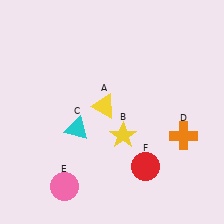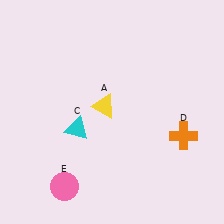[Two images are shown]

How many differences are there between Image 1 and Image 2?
There are 2 differences between the two images.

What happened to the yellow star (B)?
The yellow star (B) was removed in Image 2. It was in the bottom-right area of Image 1.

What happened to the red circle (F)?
The red circle (F) was removed in Image 2. It was in the bottom-right area of Image 1.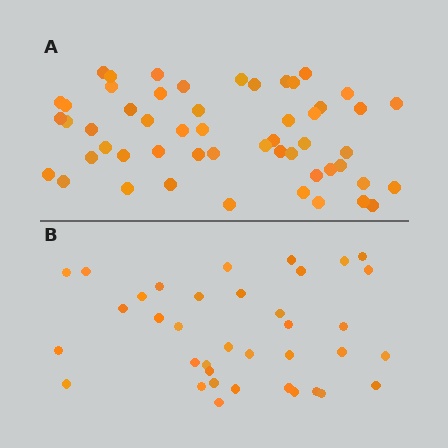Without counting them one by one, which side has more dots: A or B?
Region A (the top region) has more dots.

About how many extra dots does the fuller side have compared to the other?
Region A has approximately 15 more dots than region B.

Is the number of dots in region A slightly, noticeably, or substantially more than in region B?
Region A has noticeably more, but not dramatically so. The ratio is roughly 1.4 to 1.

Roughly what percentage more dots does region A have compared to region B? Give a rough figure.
About 45% more.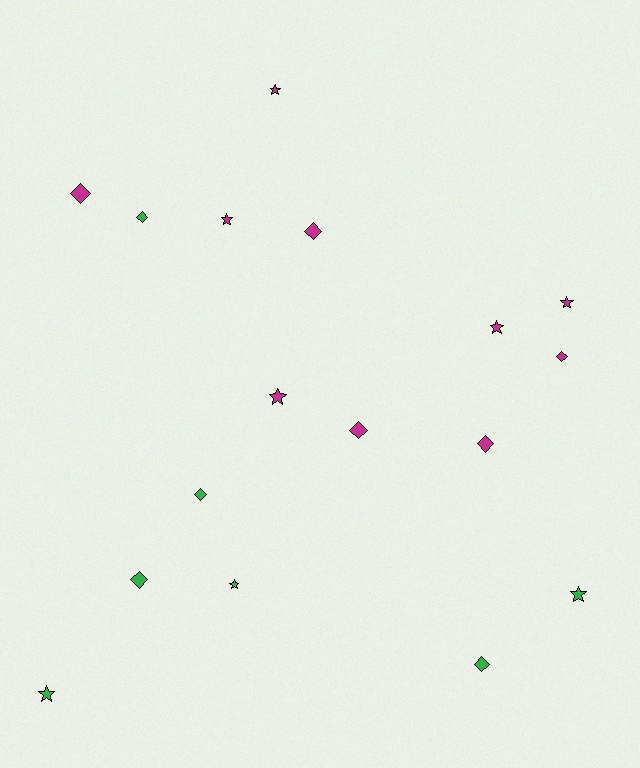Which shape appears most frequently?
Diamond, with 9 objects.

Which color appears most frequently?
Magenta, with 10 objects.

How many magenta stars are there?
There are 5 magenta stars.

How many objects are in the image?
There are 17 objects.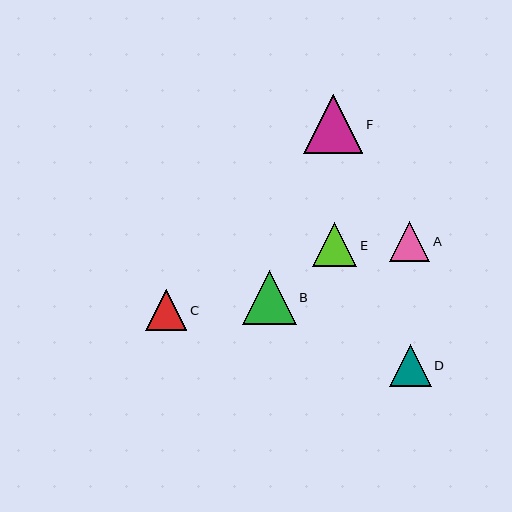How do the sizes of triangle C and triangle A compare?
Triangle C and triangle A are approximately the same size.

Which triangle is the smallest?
Triangle A is the smallest with a size of approximately 40 pixels.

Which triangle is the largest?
Triangle F is the largest with a size of approximately 59 pixels.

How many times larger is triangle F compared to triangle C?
Triangle F is approximately 1.4 times the size of triangle C.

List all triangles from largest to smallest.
From largest to smallest: F, B, E, D, C, A.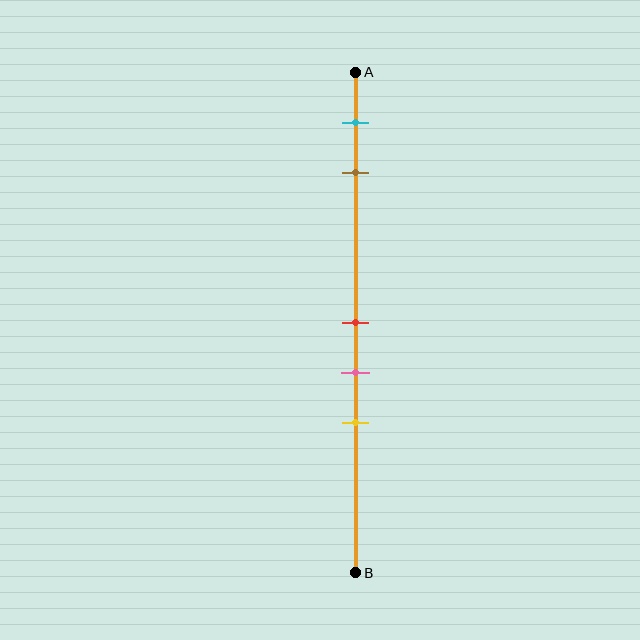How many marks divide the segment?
There are 5 marks dividing the segment.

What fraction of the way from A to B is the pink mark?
The pink mark is approximately 60% (0.6) of the way from A to B.